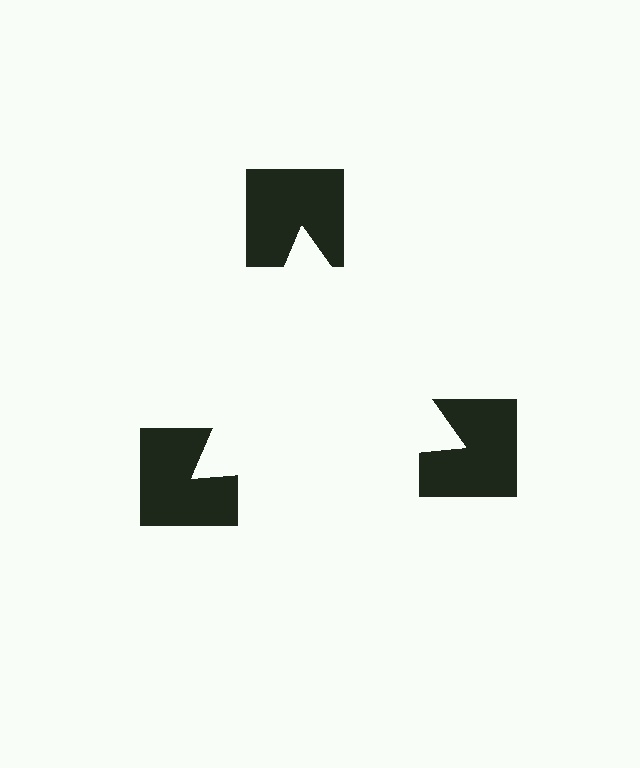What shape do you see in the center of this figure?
An illusory triangle — its edges are inferred from the aligned wedge cuts in the notched squares, not physically drawn.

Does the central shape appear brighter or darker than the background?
It typically appears slightly brighter than the background, even though no actual brightness change is drawn.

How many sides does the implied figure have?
3 sides.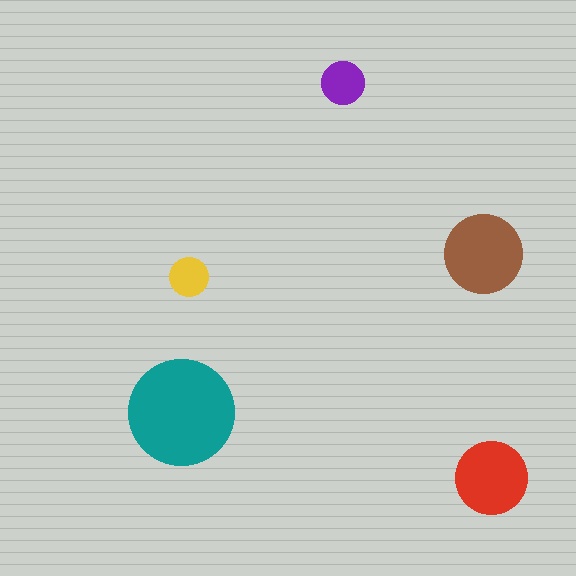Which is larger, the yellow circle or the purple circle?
The purple one.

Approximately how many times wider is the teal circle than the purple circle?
About 2.5 times wider.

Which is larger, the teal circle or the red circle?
The teal one.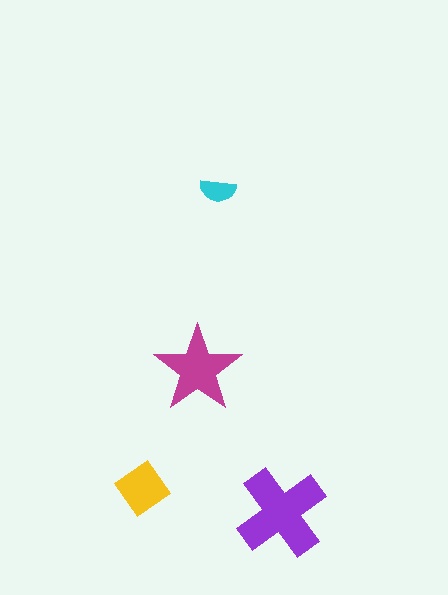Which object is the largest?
The purple cross.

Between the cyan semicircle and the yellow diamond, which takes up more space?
The yellow diamond.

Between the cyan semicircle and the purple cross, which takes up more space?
The purple cross.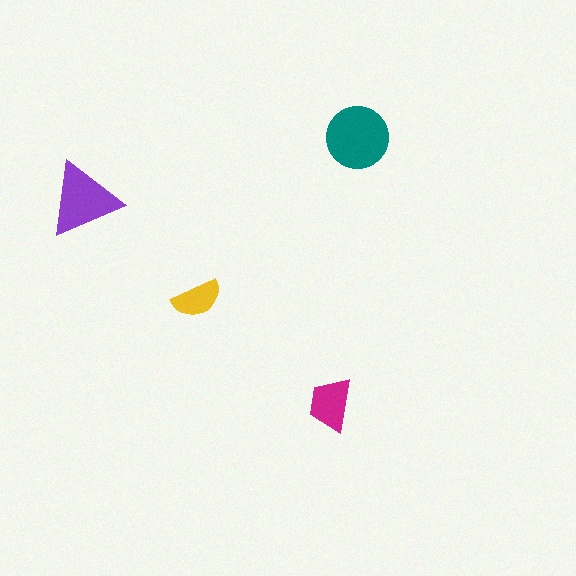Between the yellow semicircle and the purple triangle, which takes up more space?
The purple triangle.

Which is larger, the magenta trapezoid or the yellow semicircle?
The magenta trapezoid.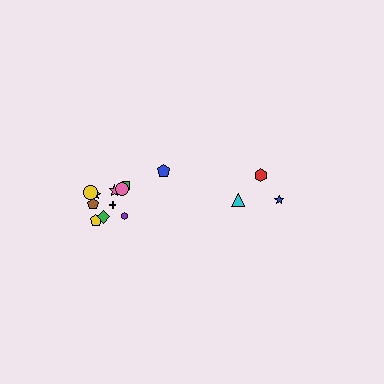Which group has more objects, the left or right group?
The left group.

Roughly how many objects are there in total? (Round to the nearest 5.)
Roughly 15 objects in total.